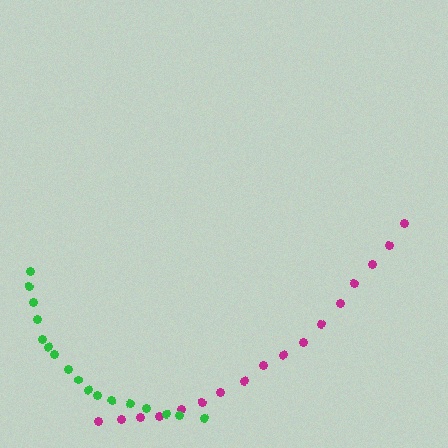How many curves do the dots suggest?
There are 2 distinct paths.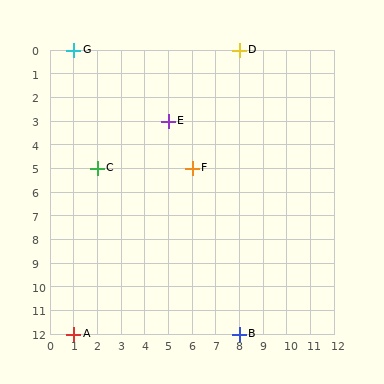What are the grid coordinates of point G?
Point G is at grid coordinates (1, 0).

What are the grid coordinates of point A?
Point A is at grid coordinates (1, 12).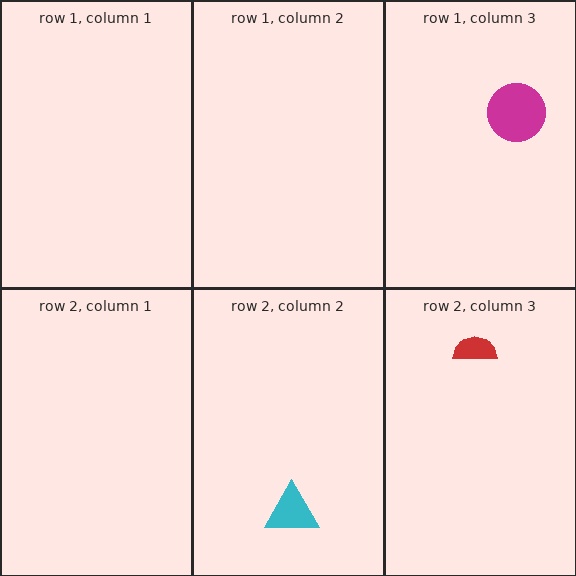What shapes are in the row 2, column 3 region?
The red semicircle.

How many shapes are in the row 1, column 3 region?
1.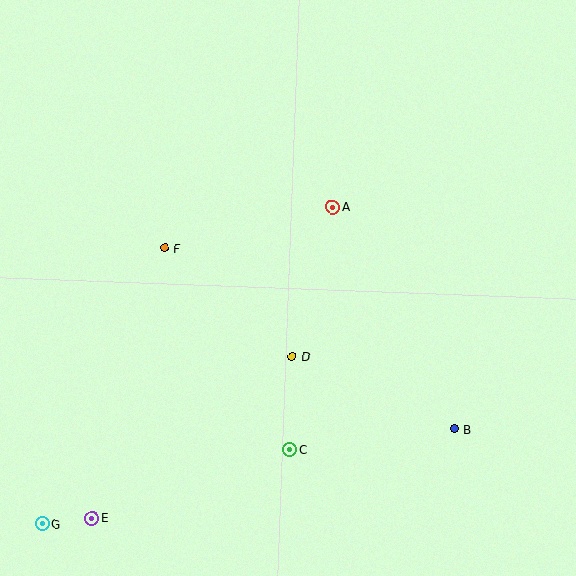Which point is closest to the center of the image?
Point D at (292, 356) is closest to the center.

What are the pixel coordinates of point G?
Point G is at (43, 524).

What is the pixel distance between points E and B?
The distance between E and B is 373 pixels.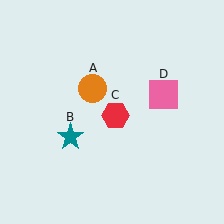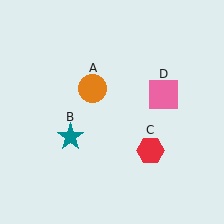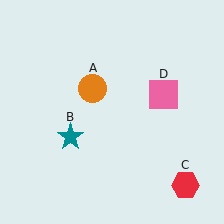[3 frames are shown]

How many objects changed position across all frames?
1 object changed position: red hexagon (object C).